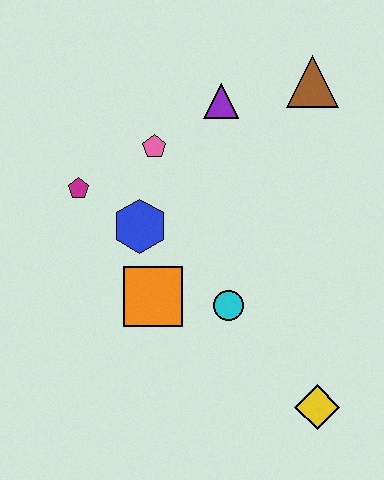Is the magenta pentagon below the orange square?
No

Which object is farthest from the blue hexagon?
The yellow diamond is farthest from the blue hexagon.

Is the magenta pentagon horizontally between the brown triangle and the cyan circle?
No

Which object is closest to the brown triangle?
The purple triangle is closest to the brown triangle.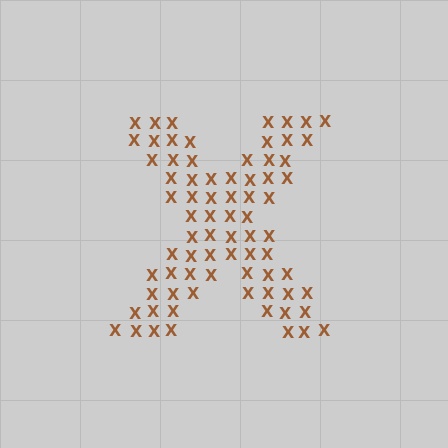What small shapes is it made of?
It is made of small letter X's.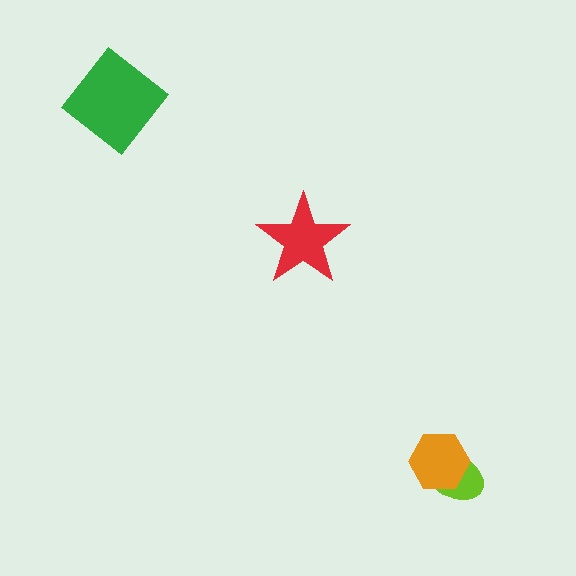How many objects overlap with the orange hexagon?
1 object overlaps with the orange hexagon.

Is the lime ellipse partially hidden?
Yes, it is partially covered by another shape.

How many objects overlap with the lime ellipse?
1 object overlaps with the lime ellipse.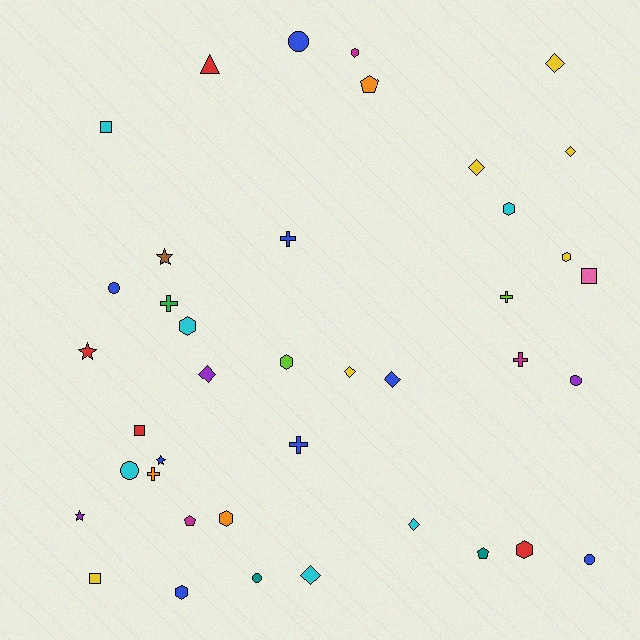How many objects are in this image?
There are 40 objects.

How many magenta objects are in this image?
There are 3 magenta objects.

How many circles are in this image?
There are 6 circles.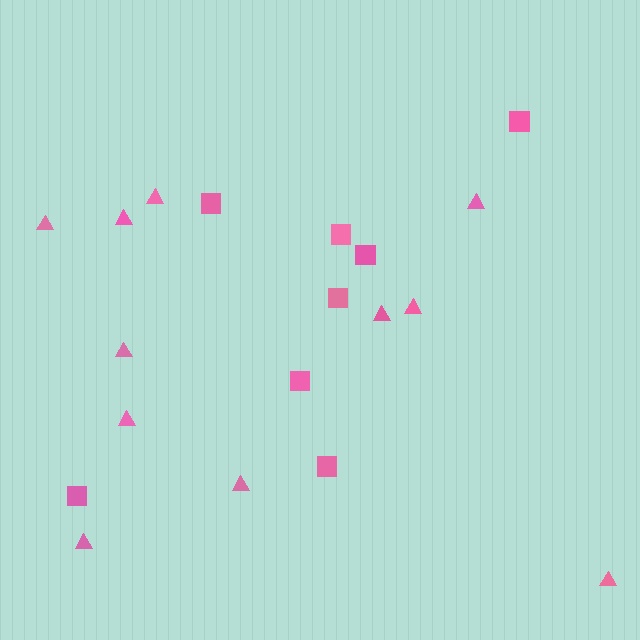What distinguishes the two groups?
There are 2 groups: one group of squares (8) and one group of triangles (11).